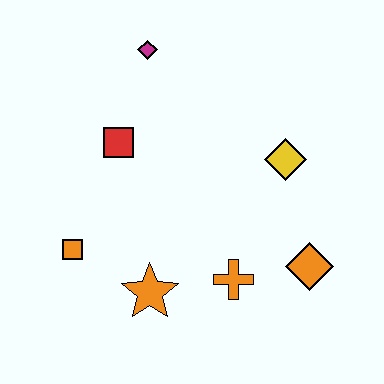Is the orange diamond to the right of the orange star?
Yes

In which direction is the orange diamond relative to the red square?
The orange diamond is to the right of the red square.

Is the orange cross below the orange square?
Yes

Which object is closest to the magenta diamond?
The red square is closest to the magenta diamond.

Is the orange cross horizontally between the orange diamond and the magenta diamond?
Yes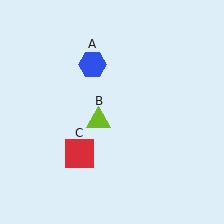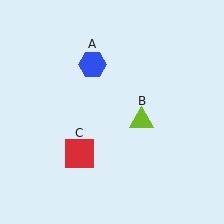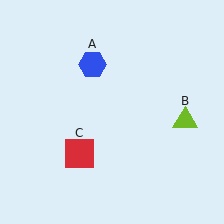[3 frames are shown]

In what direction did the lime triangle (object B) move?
The lime triangle (object B) moved right.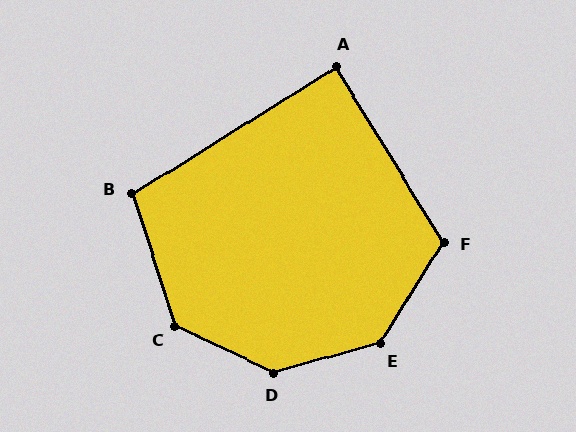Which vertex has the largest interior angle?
D, at approximately 139 degrees.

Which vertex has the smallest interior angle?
A, at approximately 89 degrees.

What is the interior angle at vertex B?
Approximately 104 degrees (obtuse).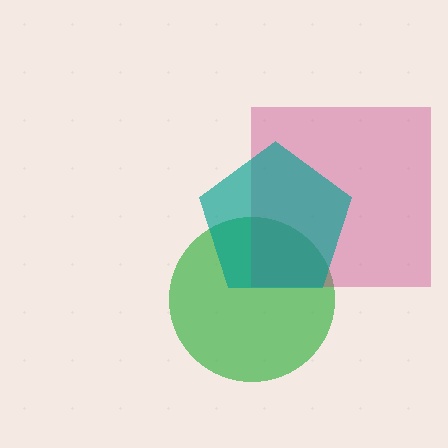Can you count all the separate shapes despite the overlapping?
Yes, there are 3 separate shapes.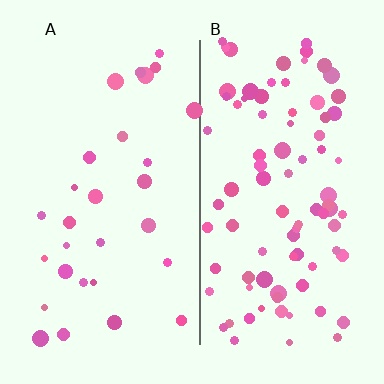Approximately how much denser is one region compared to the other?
Approximately 3.1× — region B over region A.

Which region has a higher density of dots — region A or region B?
B (the right).